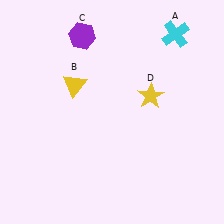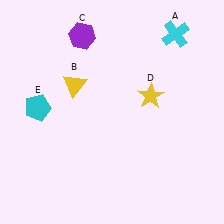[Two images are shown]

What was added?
A cyan pentagon (E) was added in Image 2.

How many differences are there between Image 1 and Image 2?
There is 1 difference between the two images.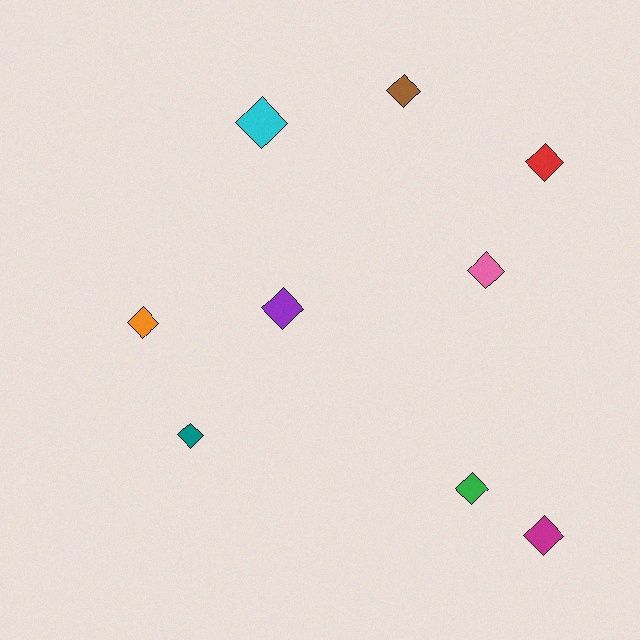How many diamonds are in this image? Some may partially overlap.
There are 9 diamonds.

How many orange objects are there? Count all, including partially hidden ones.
There is 1 orange object.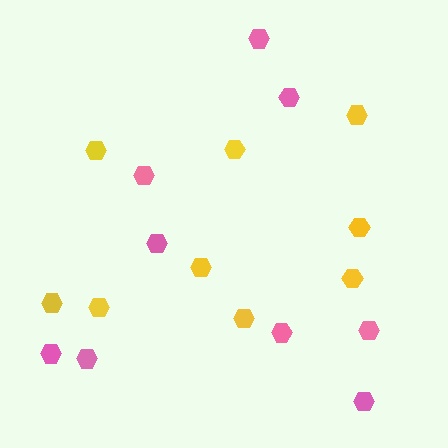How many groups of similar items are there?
There are 2 groups: one group of pink hexagons (9) and one group of yellow hexagons (9).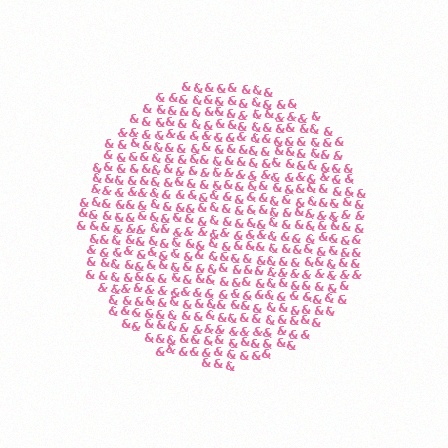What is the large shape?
The large shape is a circle.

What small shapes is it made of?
It is made of small ampersands.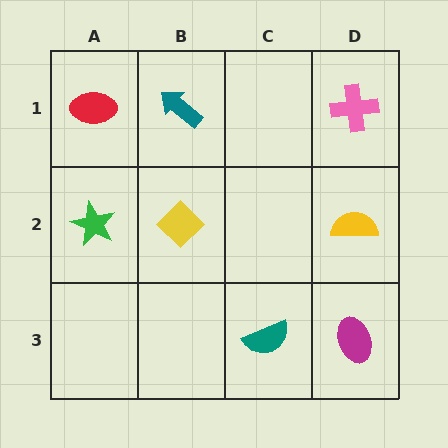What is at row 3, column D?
A magenta ellipse.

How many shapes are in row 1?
3 shapes.